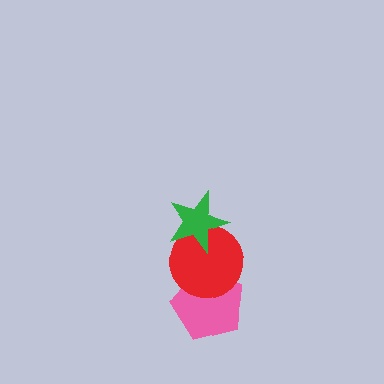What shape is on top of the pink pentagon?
The red circle is on top of the pink pentagon.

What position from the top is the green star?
The green star is 1st from the top.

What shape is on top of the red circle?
The green star is on top of the red circle.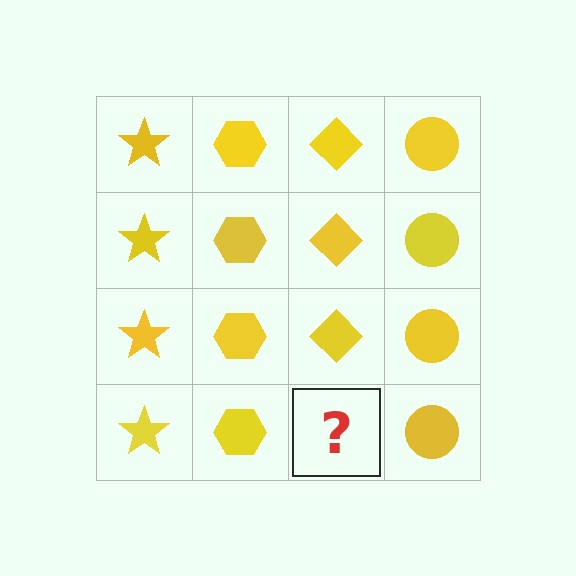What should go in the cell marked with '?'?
The missing cell should contain a yellow diamond.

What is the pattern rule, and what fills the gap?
The rule is that each column has a consistent shape. The gap should be filled with a yellow diamond.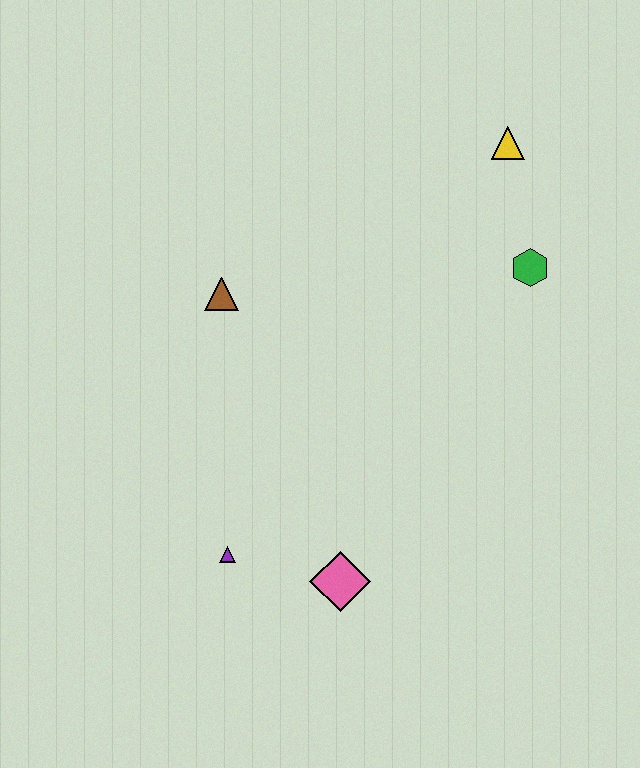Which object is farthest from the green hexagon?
The purple triangle is farthest from the green hexagon.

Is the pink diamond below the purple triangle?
Yes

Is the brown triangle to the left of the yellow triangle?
Yes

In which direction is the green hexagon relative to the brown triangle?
The green hexagon is to the right of the brown triangle.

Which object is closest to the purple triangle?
The pink diamond is closest to the purple triangle.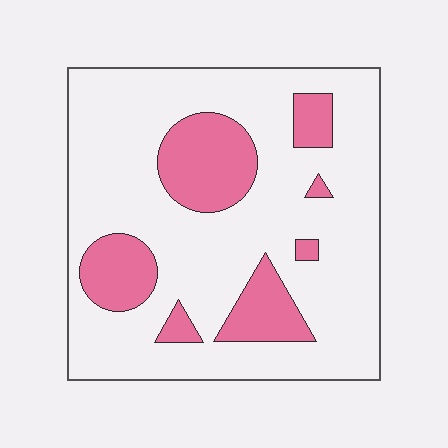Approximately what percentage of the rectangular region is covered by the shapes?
Approximately 20%.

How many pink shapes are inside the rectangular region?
7.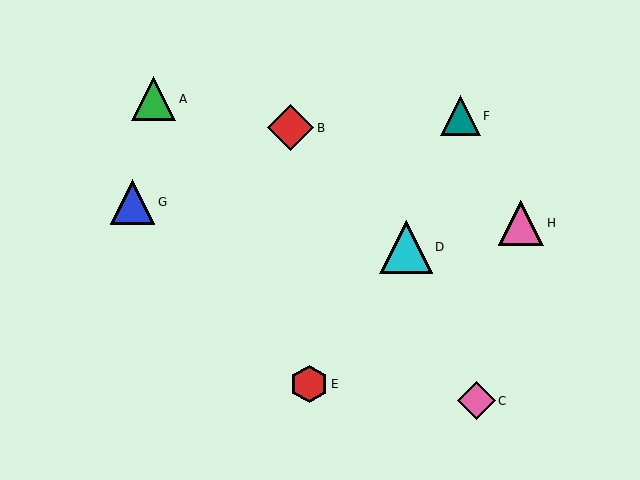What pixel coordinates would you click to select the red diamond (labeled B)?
Click at (290, 128) to select the red diamond B.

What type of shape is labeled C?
Shape C is a pink diamond.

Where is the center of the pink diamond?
The center of the pink diamond is at (477, 401).